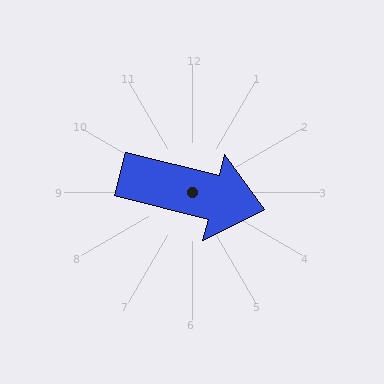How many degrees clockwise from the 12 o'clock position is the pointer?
Approximately 104 degrees.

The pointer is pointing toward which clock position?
Roughly 3 o'clock.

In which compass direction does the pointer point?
East.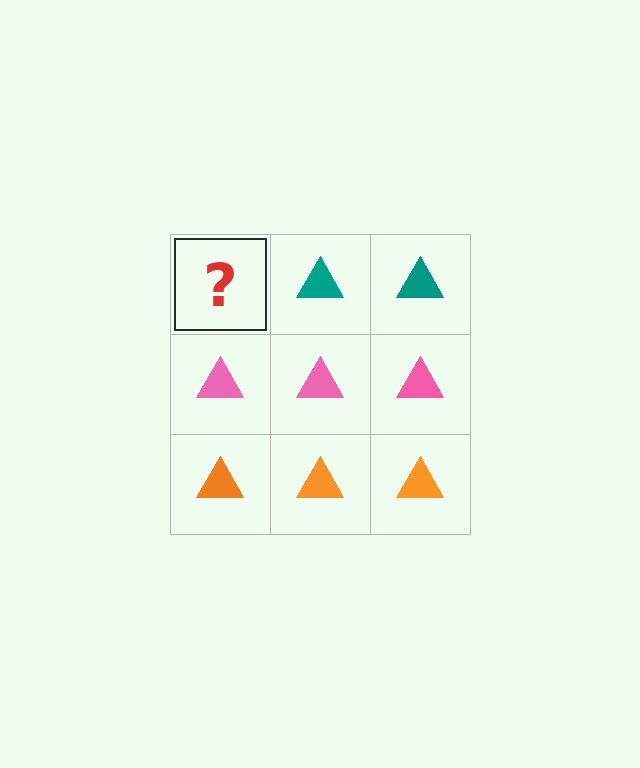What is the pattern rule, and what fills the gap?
The rule is that each row has a consistent color. The gap should be filled with a teal triangle.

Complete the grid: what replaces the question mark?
The question mark should be replaced with a teal triangle.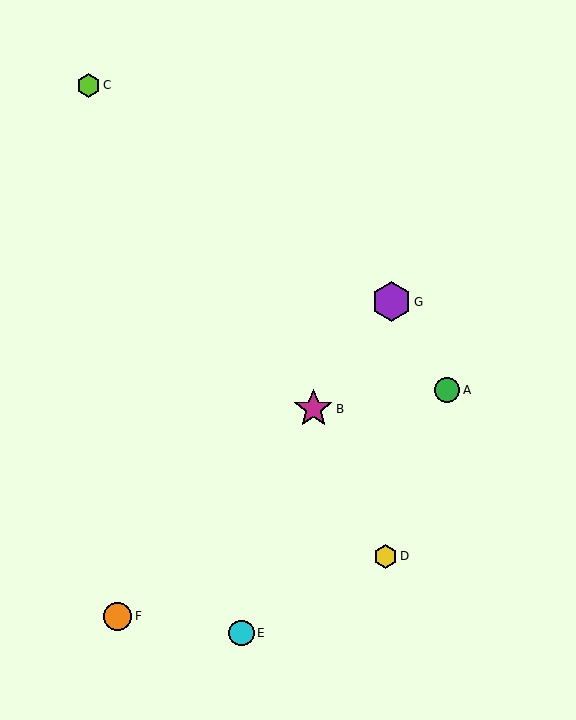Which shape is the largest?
The purple hexagon (labeled G) is the largest.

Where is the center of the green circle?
The center of the green circle is at (447, 390).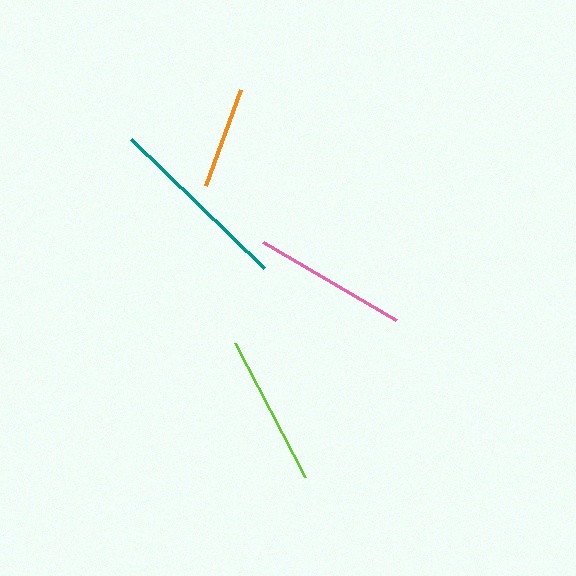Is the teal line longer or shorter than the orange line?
The teal line is longer than the orange line.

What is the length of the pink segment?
The pink segment is approximately 155 pixels long.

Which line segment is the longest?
The teal line is the longest at approximately 185 pixels.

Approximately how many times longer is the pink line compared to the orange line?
The pink line is approximately 1.5 times the length of the orange line.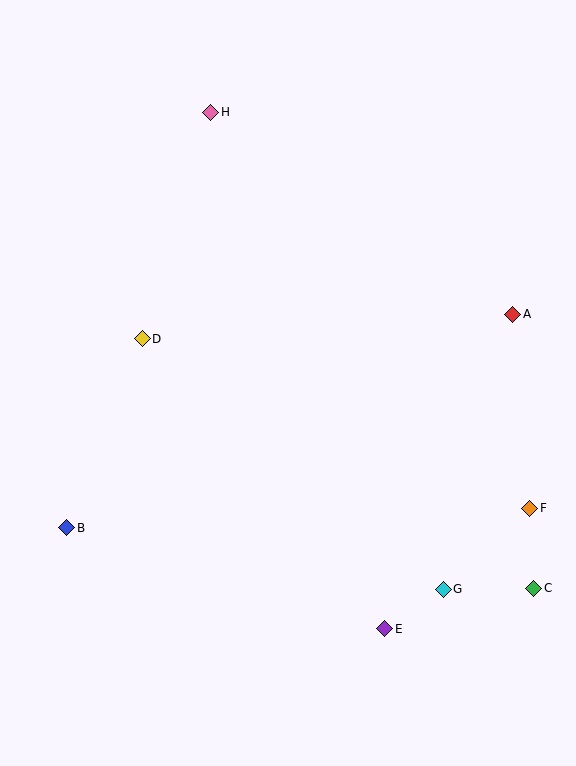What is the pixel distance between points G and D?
The distance between G and D is 392 pixels.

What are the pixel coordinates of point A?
Point A is at (513, 314).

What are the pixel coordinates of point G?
Point G is at (443, 589).